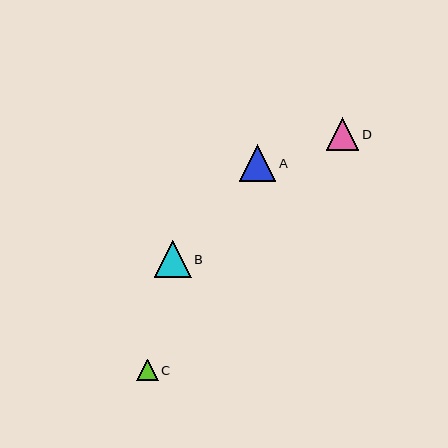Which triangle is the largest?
Triangle A is the largest with a size of approximately 37 pixels.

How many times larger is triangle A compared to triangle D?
Triangle A is approximately 1.1 times the size of triangle D.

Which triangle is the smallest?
Triangle C is the smallest with a size of approximately 22 pixels.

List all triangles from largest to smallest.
From largest to smallest: A, B, D, C.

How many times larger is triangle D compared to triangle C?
Triangle D is approximately 1.5 times the size of triangle C.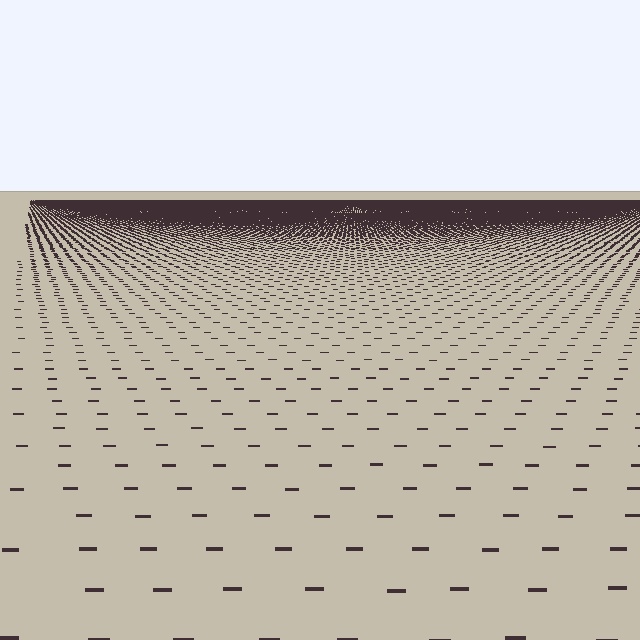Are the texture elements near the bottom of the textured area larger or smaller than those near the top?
Larger. Near the bottom, elements are closer to the viewer and appear at a bigger on-screen size.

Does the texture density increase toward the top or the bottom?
Density increases toward the top.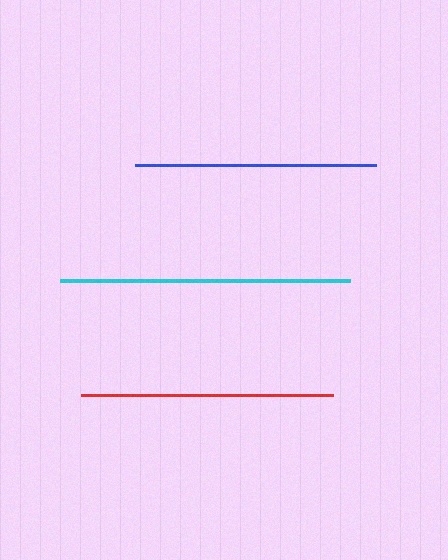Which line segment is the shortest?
The blue line is the shortest at approximately 241 pixels.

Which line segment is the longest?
The cyan line is the longest at approximately 290 pixels.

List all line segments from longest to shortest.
From longest to shortest: cyan, red, blue.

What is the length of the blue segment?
The blue segment is approximately 241 pixels long.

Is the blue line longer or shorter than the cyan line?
The cyan line is longer than the blue line.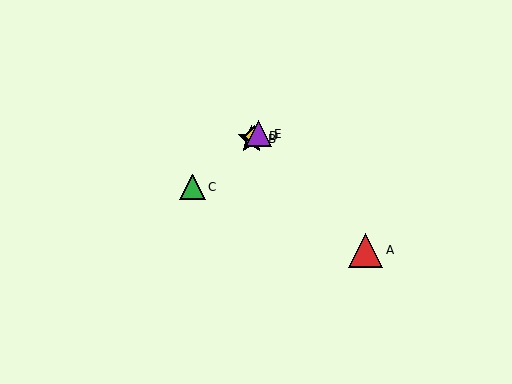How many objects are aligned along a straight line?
4 objects (B, C, D, E) are aligned along a straight line.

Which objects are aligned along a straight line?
Objects B, C, D, E are aligned along a straight line.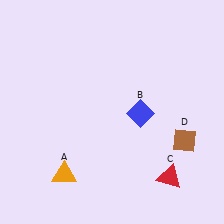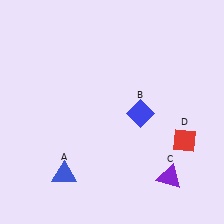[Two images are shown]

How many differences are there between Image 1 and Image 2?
There are 3 differences between the two images.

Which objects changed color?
A changed from orange to blue. C changed from red to purple. D changed from brown to red.